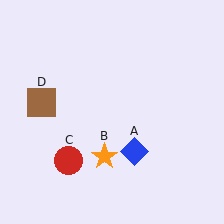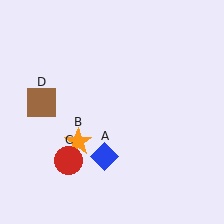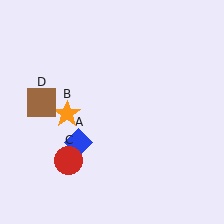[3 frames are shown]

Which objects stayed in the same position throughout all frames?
Red circle (object C) and brown square (object D) remained stationary.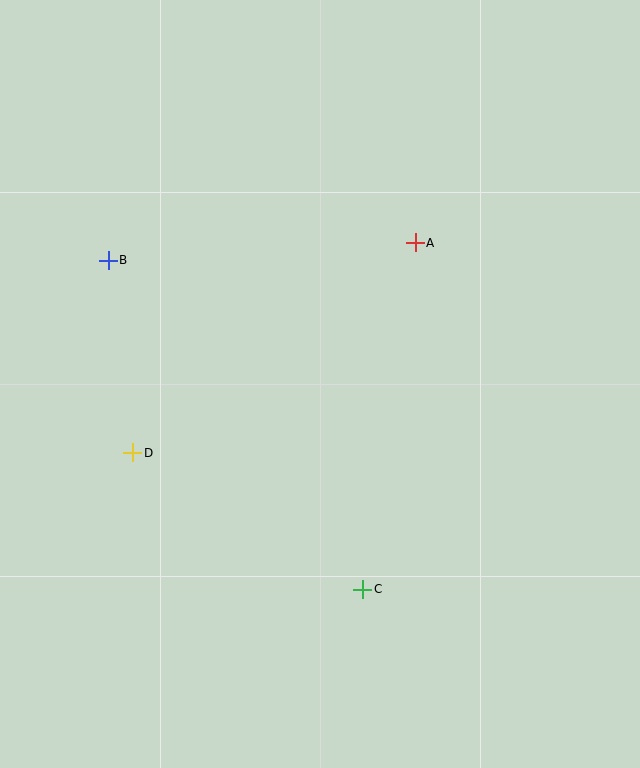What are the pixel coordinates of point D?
Point D is at (133, 453).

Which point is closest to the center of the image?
Point A at (415, 243) is closest to the center.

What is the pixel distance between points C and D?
The distance between C and D is 268 pixels.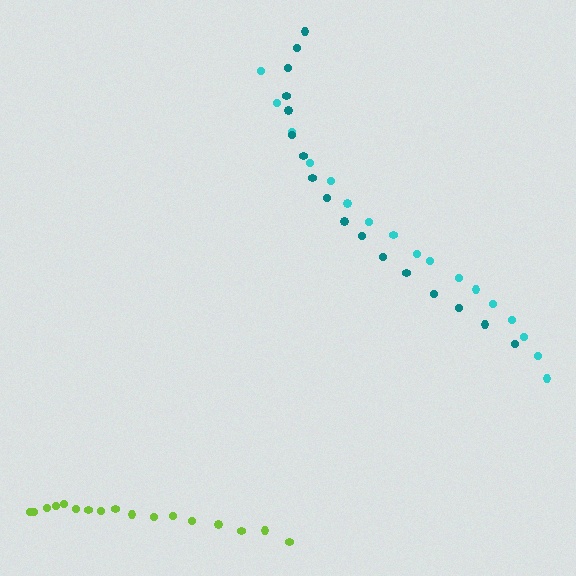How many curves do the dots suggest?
There are 3 distinct paths.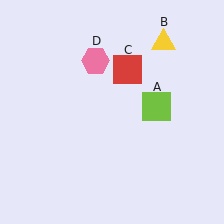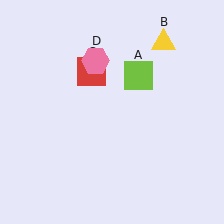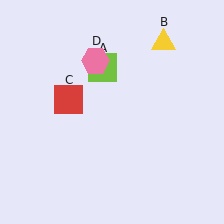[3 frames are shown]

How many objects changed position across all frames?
2 objects changed position: lime square (object A), red square (object C).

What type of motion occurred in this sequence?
The lime square (object A), red square (object C) rotated counterclockwise around the center of the scene.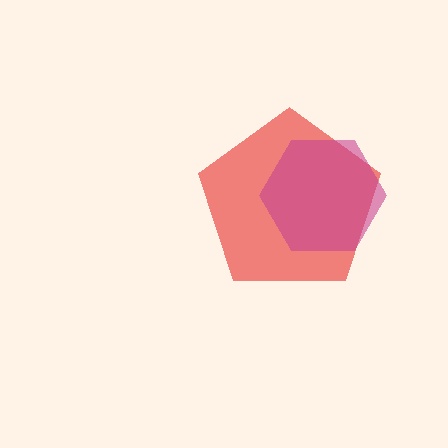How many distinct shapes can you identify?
There are 2 distinct shapes: a red pentagon, a magenta hexagon.